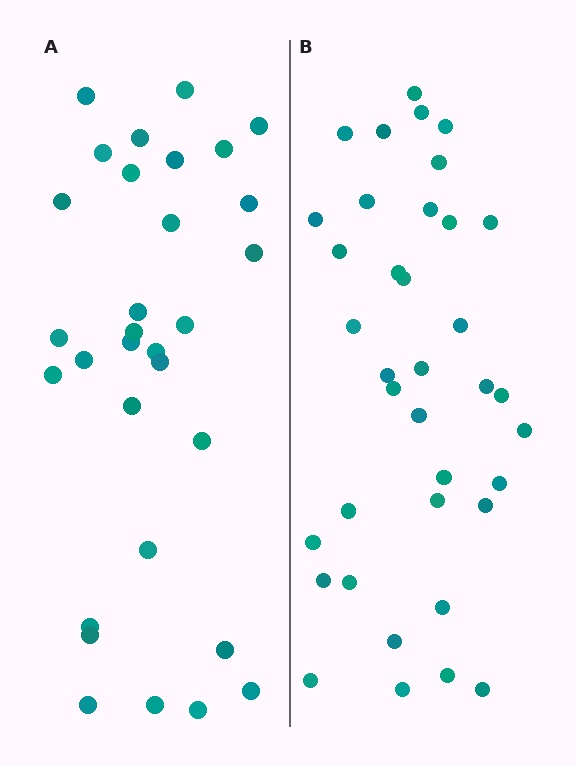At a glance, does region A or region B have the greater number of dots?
Region B (the right region) has more dots.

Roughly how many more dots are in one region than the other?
Region B has about 6 more dots than region A.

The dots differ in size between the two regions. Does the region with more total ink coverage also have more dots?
No. Region A has more total ink coverage because its dots are larger, but region B actually contains more individual dots. Total area can be misleading — the number of items is what matters here.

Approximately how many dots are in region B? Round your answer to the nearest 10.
About 40 dots. (The exact count is 37, which rounds to 40.)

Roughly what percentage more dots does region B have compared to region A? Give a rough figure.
About 20% more.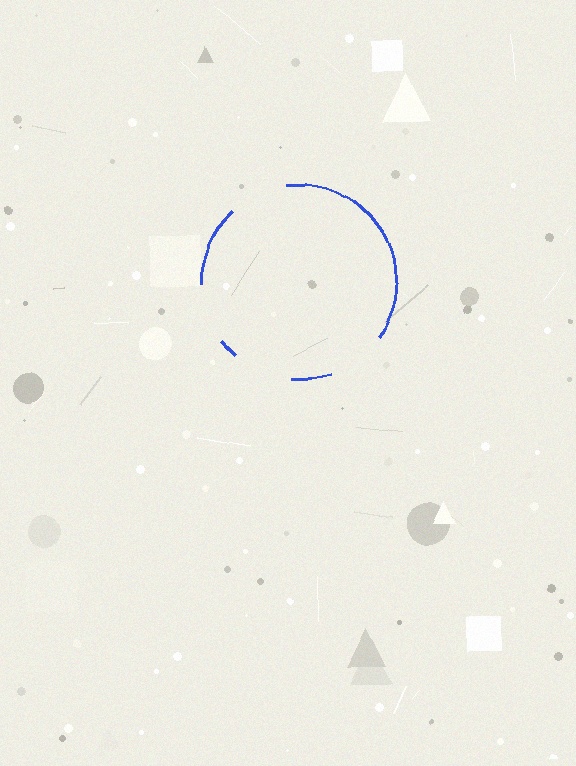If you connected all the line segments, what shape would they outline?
They would outline a circle.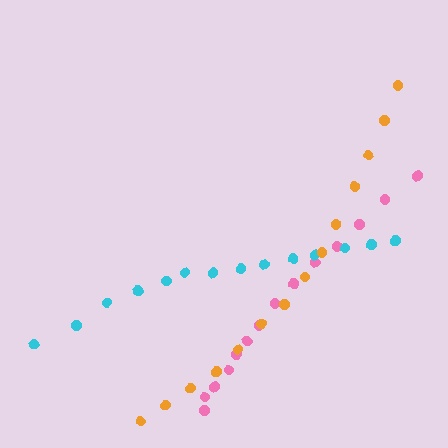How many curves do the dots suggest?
There are 3 distinct paths.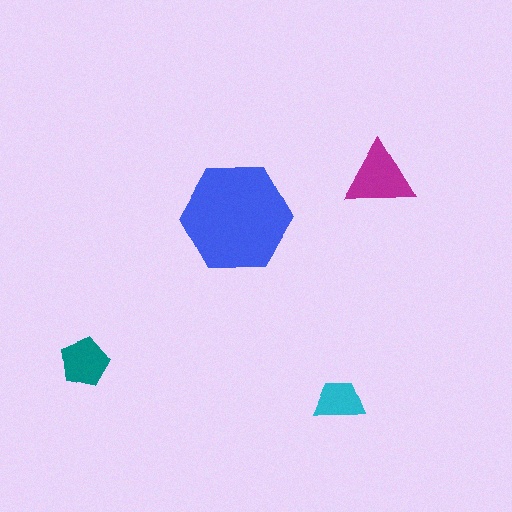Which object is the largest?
The blue hexagon.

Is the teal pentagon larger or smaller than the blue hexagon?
Smaller.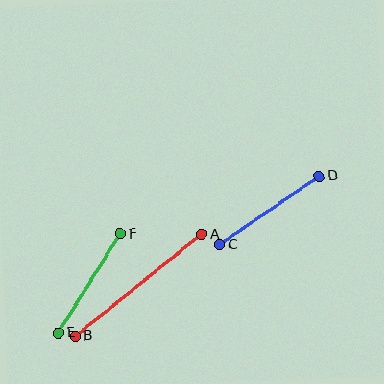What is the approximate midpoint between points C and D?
The midpoint is at approximately (270, 210) pixels.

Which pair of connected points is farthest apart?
Points A and B are farthest apart.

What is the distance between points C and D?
The distance is approximately 121 pixels.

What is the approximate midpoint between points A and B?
The midpoint is at approximately (138, 285) pixels.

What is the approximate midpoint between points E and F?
The midpoint is at approximately (89, 283) pixels.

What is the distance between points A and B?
The distance is approximately 162 pixels.